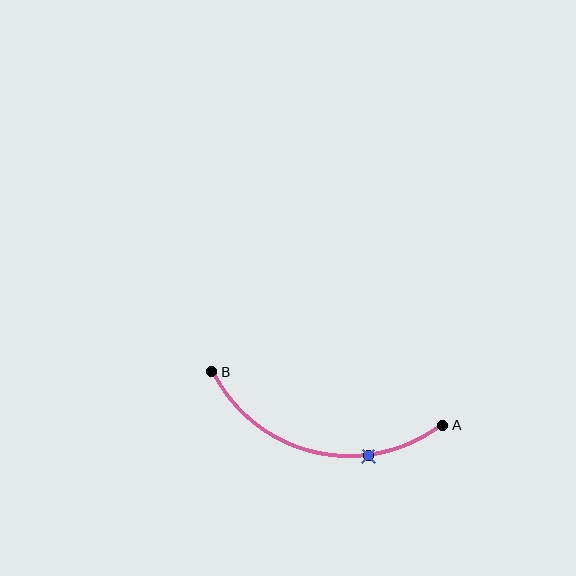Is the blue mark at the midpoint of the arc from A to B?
No. The blue mark lies on the arc but is closer to endpoint A. The arc midpoint would be at the point on the curve equidistant along the arc from both A and B.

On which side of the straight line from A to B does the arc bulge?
The arc bulges below the straight line connecting A and B.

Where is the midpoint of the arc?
The arc midpoint is the point on the curve farthest from the straight line joining A and B. It sits below that line.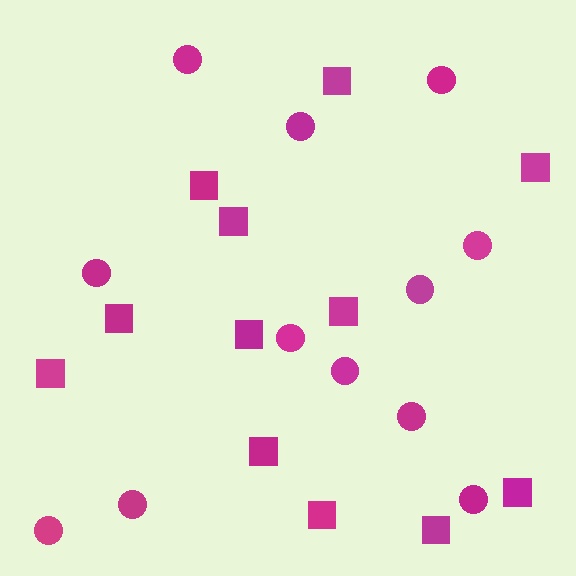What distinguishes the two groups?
There are 2 groups: one group of circles (12) and one group of squares (12).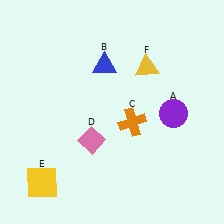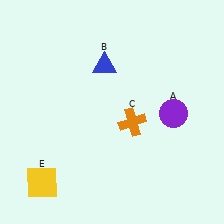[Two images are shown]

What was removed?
The pink diamond (D), the yellow triangle (F) were removed in Image 2.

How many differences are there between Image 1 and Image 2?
There are 2 differences between the two images.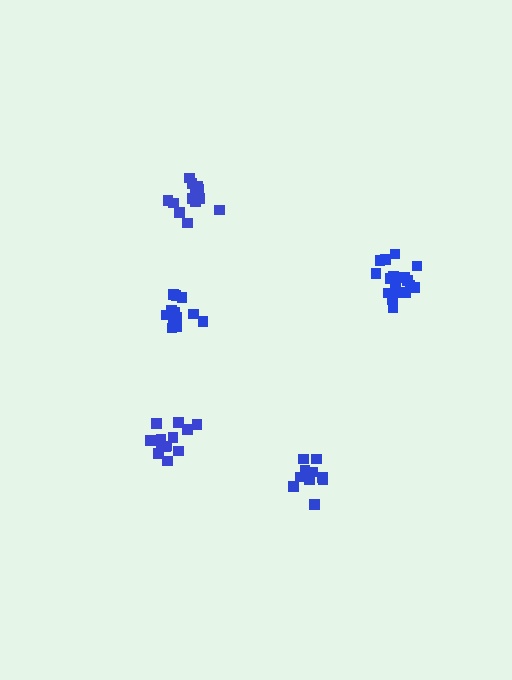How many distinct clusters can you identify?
There are 5 distinct clusters.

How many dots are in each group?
Group 1: 13 dots, Group 2: 12 dots, Group 3: 13 dots, Group 4: 17 dots, Group 5: 11 dots (66 total).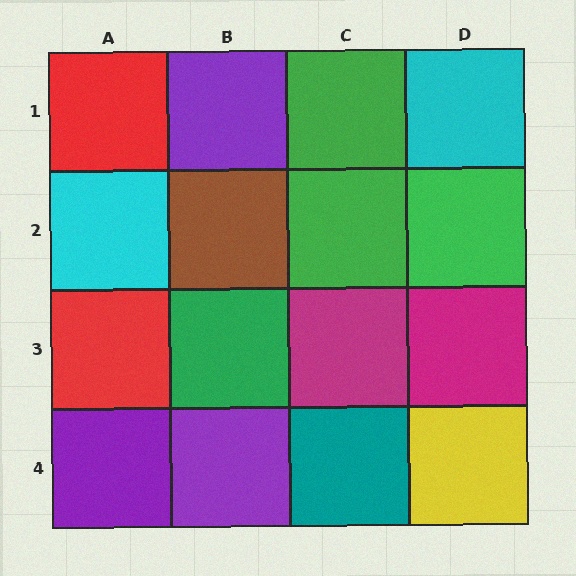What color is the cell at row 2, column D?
Green.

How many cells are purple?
3 cells are purple.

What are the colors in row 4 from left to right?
Purple, purple, teal, yellow.